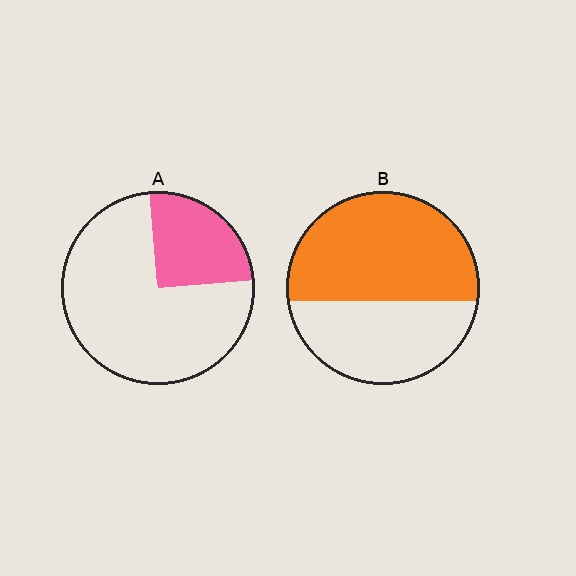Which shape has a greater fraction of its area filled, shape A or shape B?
Shape B.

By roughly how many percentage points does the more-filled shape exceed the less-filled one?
By roughly 35 percentage points (B over A).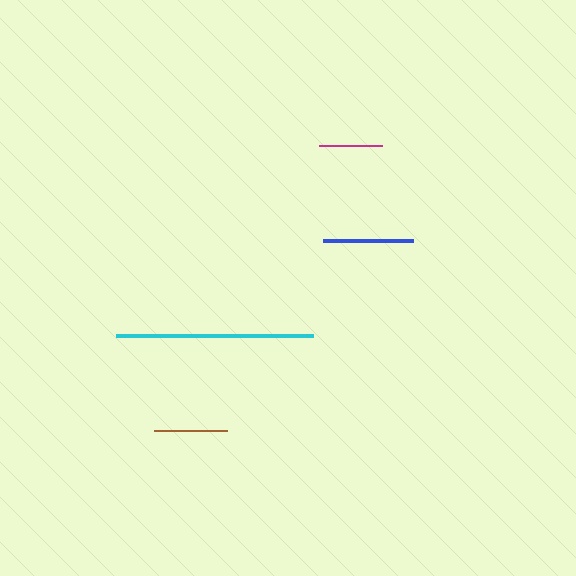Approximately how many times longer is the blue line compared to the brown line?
The blue line is approximately 1.2 times the length of the brown line.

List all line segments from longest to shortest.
From longest to shortest: cyan, blue, brown, magenta.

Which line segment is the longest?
The cyan line is the longest at approximately 197 pixels.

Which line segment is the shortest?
The magenta line is the shortest at approximately 63 pixels.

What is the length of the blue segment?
The blue segment is approximately 90 pixels long.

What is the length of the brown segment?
The brown segment is approximately 72 pixels long.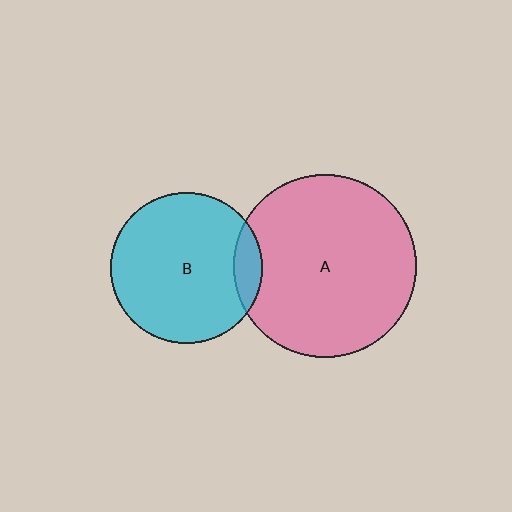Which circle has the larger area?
Circle A (pink).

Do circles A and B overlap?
Yes.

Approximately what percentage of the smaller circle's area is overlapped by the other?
Approximately 10%.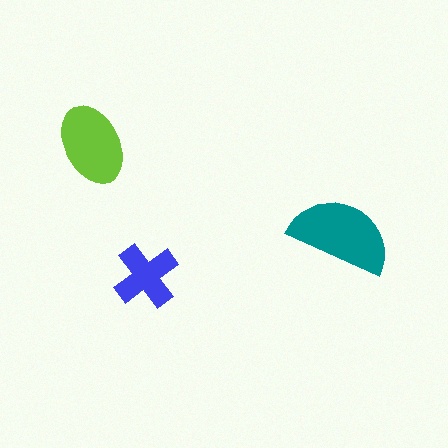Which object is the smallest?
The blue cross.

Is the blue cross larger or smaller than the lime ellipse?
Smaller.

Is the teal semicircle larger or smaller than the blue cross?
Larger.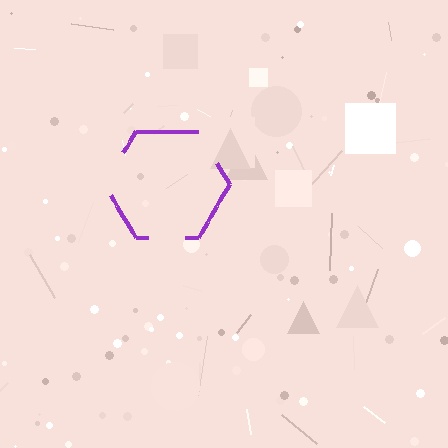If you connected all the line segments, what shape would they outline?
They would outline a hexagon.